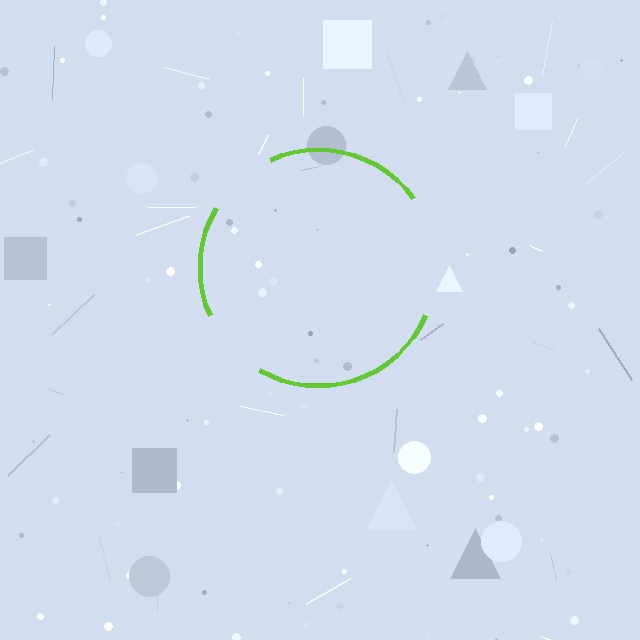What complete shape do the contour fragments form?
The contour fragments form a circle.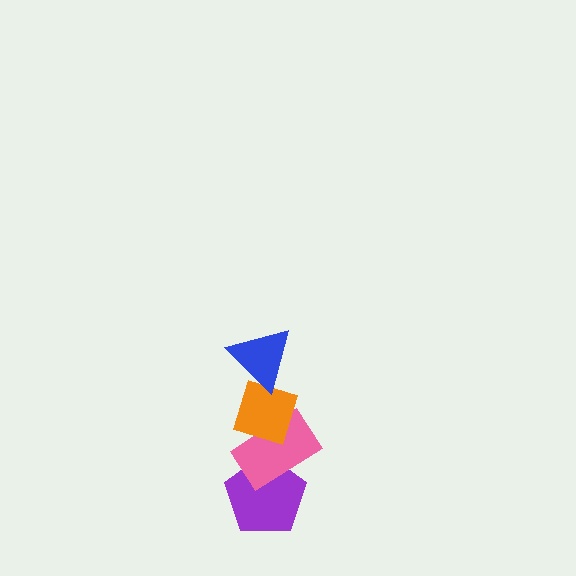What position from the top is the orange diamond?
The orange diamond is 2nd from the top.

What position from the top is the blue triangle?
The blue triangle is 1st from the top.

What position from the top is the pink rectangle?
The pink rectangle is 3rd from the top.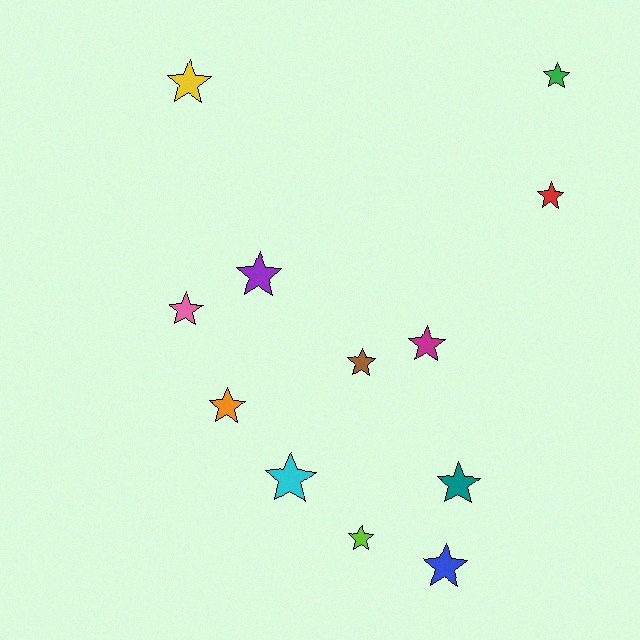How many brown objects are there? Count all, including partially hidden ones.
There is 1 brown object.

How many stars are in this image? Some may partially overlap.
There are 12 stars.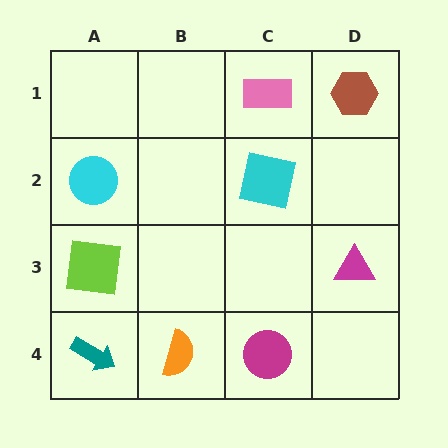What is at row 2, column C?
A cyan square.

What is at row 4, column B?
An orange semicircle.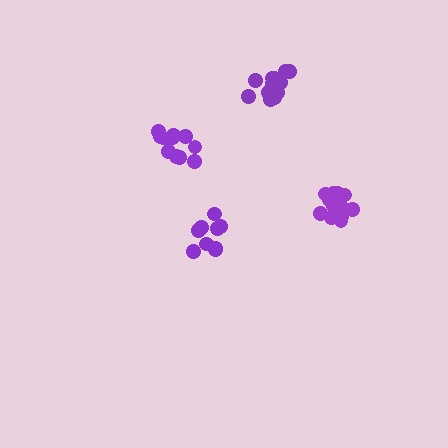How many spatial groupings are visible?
There are 4 spatial groupings.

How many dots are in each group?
Group 1: 14 dots, Group 2: 11 dots, Group 3: 14 dots, Group 4: 9 dots (48 total).